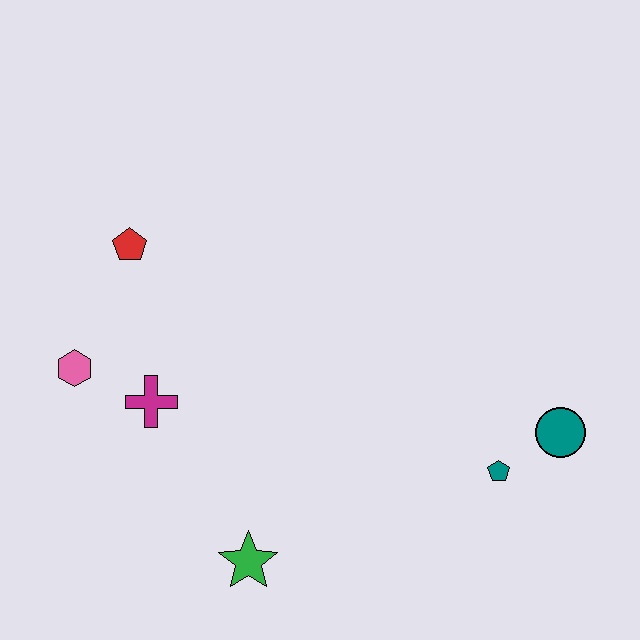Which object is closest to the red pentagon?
The pink hexagon is closest to the red pentagon.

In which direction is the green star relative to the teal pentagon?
The green star is to the left of the teal pentagon.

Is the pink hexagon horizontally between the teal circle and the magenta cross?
No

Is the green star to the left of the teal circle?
Yes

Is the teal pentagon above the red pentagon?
No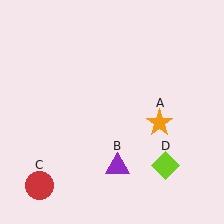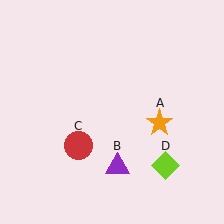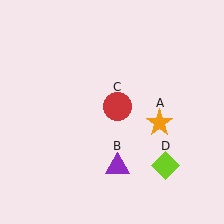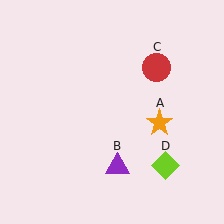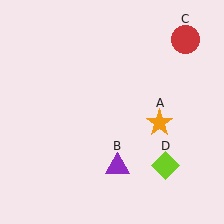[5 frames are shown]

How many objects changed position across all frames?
1 object changed position: red circle (object C).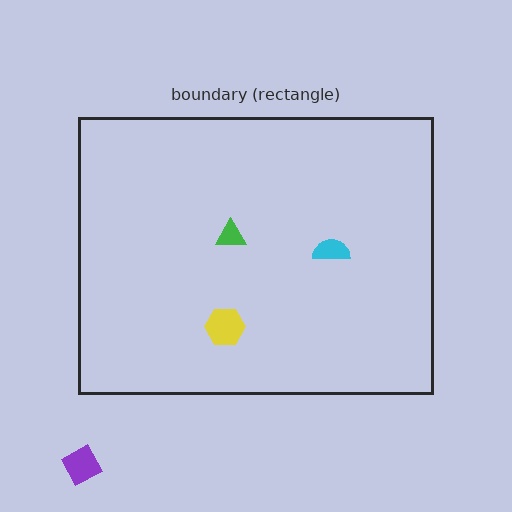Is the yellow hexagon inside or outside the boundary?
Inside.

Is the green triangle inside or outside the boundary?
Inside.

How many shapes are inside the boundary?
3 inside, 1 outside.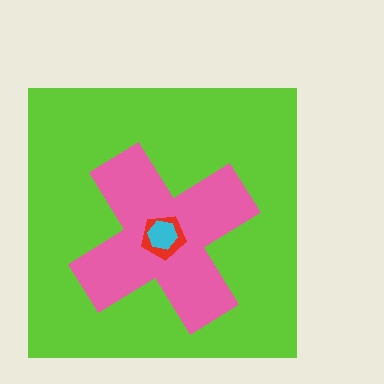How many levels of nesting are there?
4.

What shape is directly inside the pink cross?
The red pentagon.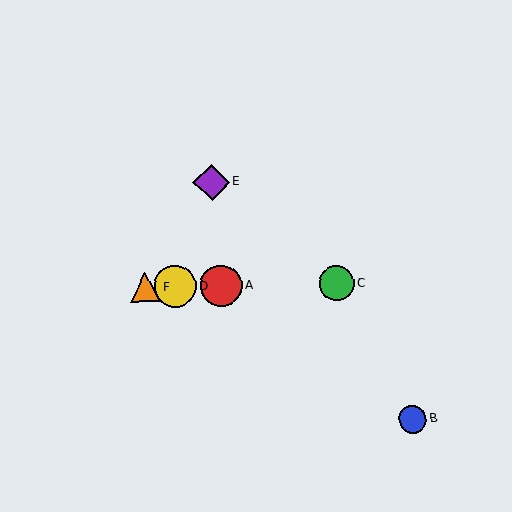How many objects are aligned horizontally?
4 objects (A, C, D, F) are aligned horizontally.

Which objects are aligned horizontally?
Objects A, C, D, F are aligned horizontally.